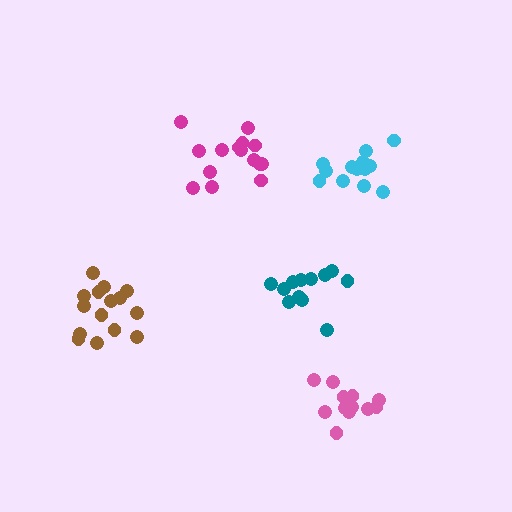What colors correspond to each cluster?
The clusters are colored: magenta, teal, brown, cyan, pink.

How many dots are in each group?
Group 1: 15 dots, Group 2: 12 dots, Group 3: 15 dots, Group 4: 13 dots, Group 5: 12 dots (67 total).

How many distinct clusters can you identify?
There are 5 distinct clusters.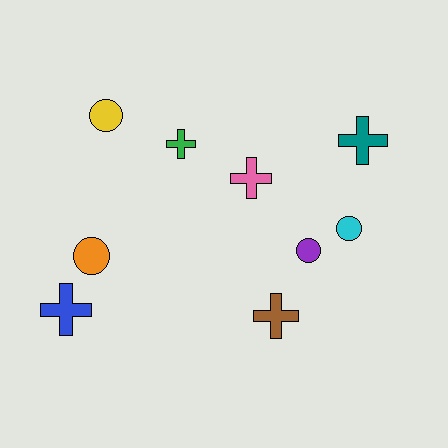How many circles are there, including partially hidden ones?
There are 4 circles.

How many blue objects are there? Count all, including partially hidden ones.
There is 1 blue object.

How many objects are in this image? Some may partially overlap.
There are 9 objects.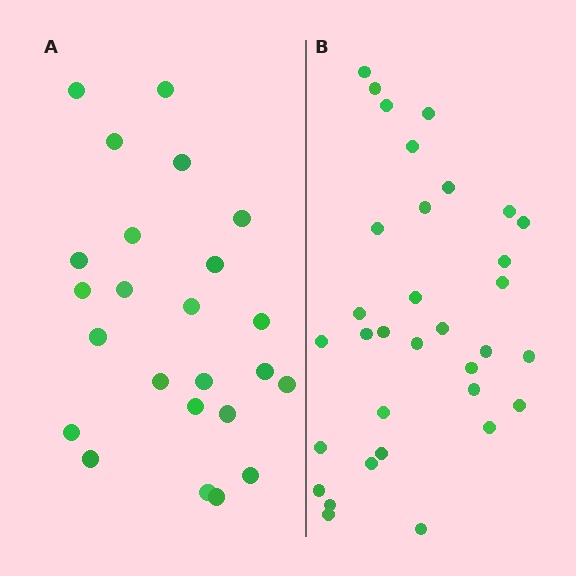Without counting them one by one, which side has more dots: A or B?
Region B (the right region) has more dots.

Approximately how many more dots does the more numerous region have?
Region B has roughly 8 or so more dots than region A.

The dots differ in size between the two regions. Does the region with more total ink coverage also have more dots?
No. Region A has more total ink coverage because its dots are larger, but region B actually contains more individual dots. Total area can be misleading — the number of items is what matters here.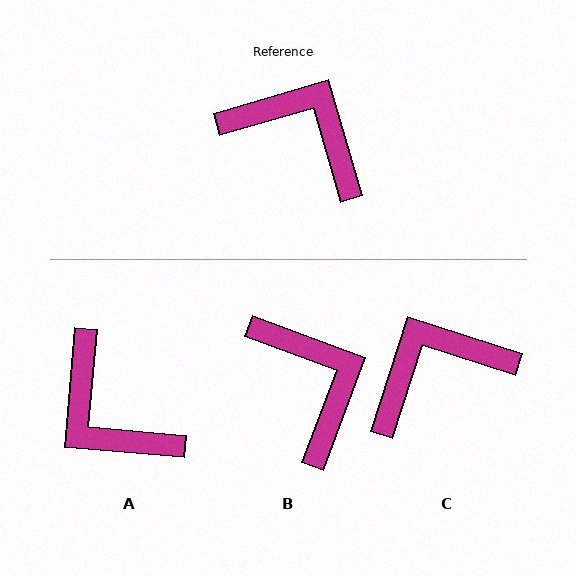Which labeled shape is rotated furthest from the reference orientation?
A, about 159 degrees away.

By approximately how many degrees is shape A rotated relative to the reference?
Approximately 159 degrees counter-clockwise.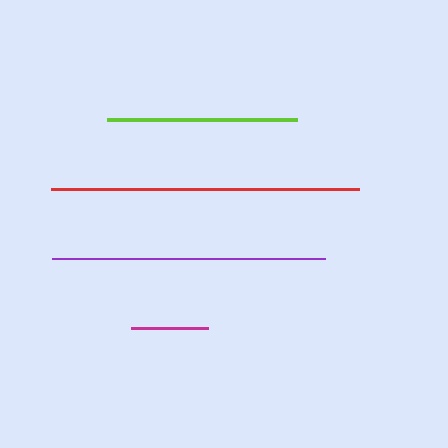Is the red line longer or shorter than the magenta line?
The red line is longer than the magenta line.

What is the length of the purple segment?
The purple segment is approximately 273 pixels long.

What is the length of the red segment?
The red segment is approximately 308 pixels long.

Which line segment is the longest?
The red line is the longest at approximately 308 pixels.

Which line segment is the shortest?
The magenta line is the shortest at approximately 77 pixels.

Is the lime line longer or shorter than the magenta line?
The lime line is longer than the magenta line.